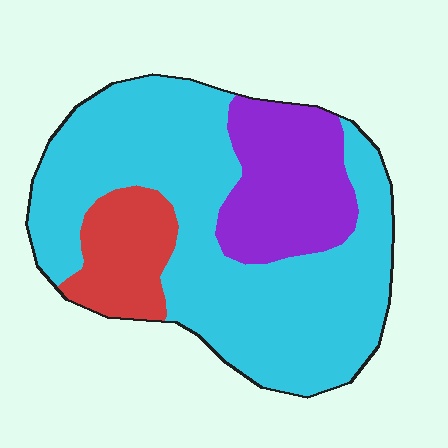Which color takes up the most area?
Cyan, at roughly 65%.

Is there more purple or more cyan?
Cyan.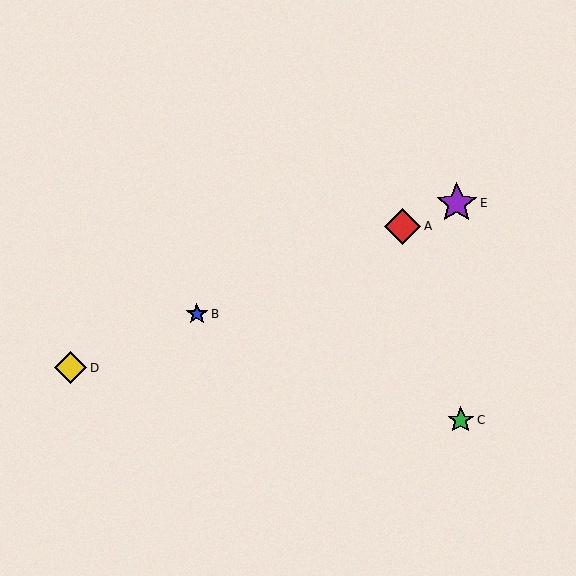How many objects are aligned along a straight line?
4 objects (A, B, D, E) are aligned along a straight line.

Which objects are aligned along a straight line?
Objects A, B, D, E are aligned along a straight line.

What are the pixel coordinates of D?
Object D is at (71, 368).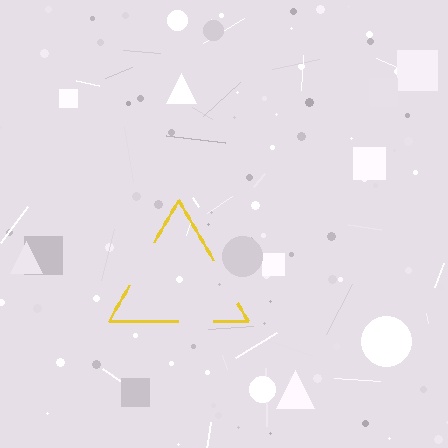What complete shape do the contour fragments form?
The contour fragments form a triangle.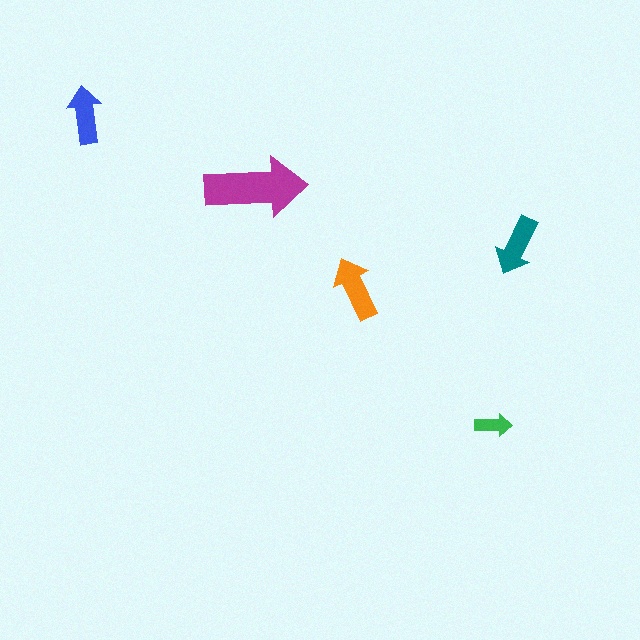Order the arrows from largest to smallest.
the magenta one, the orange one, the teal one, the blue one, the green one.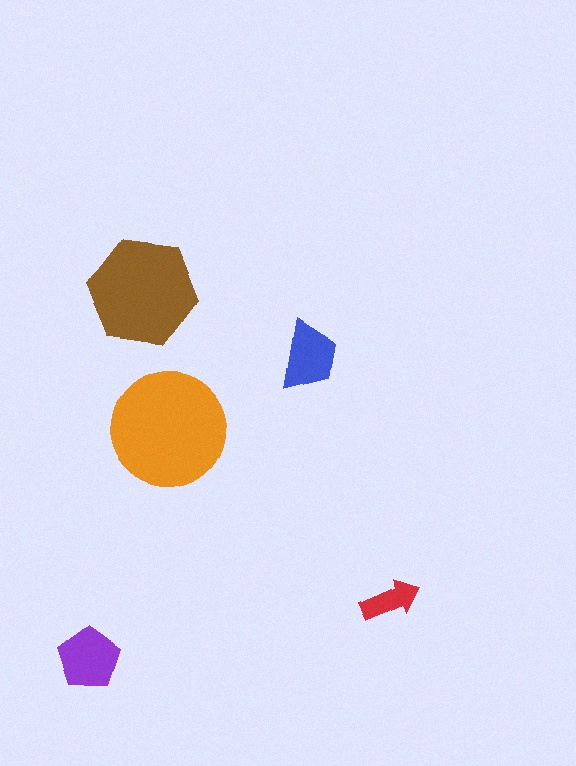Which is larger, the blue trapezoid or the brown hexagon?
The brown hexagon.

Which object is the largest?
The orange circle.